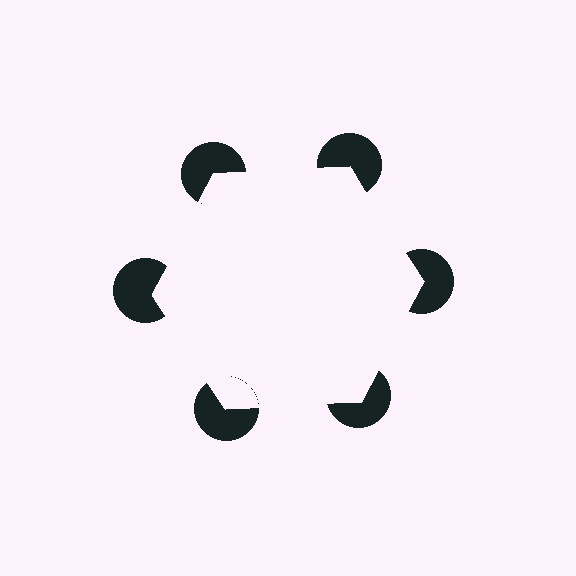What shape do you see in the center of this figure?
An illusory hexagon — its edges are inferred from the aligned wedge cuts in the pac-man discs, not physically drawn.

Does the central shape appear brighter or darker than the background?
It typically appears slightly brighter than the background, even though no actual brightness change is drawn.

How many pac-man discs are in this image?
There are 6 — one at each vertex of the illusory hexagon.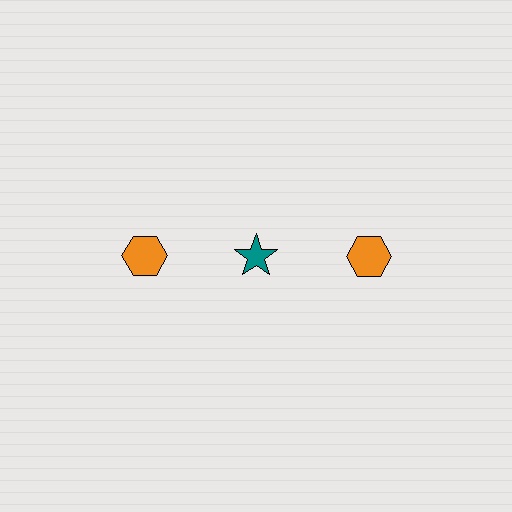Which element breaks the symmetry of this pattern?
The teal star in the top row, second from left column breaks the symmetry. All other shapes are orange hexagons.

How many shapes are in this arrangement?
There are 3 shapes arranged in a grid pattern.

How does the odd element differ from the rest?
It differs in both color (teal instead of orange) and shape (star instead of hexagon).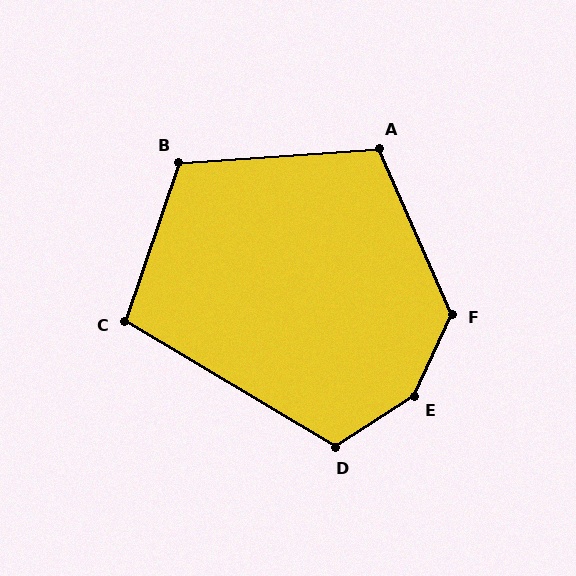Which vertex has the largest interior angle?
E, at approximately 148 degrees.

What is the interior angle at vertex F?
Approximately 131 degrees (obtuse).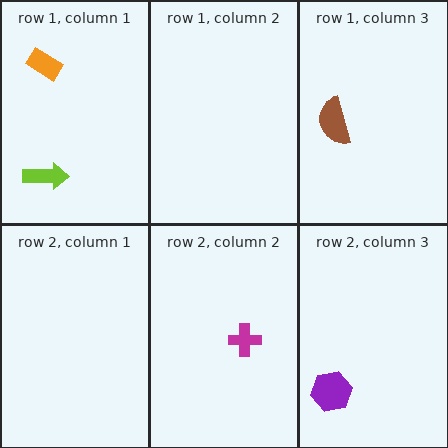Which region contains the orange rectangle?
The row 1, column 1 region.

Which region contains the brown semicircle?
The row 1, column 3 region.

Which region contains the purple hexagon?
The row 2, column 3 region.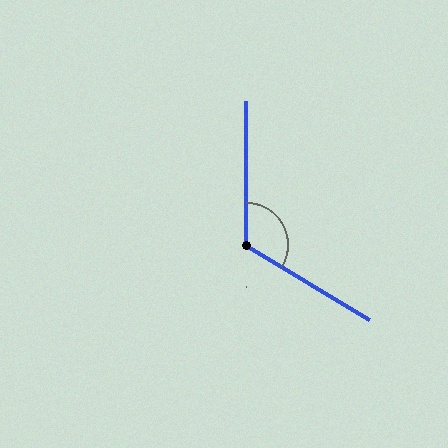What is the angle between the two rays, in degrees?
Approximately 121 degrees.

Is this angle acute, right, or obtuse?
It is obtuse.